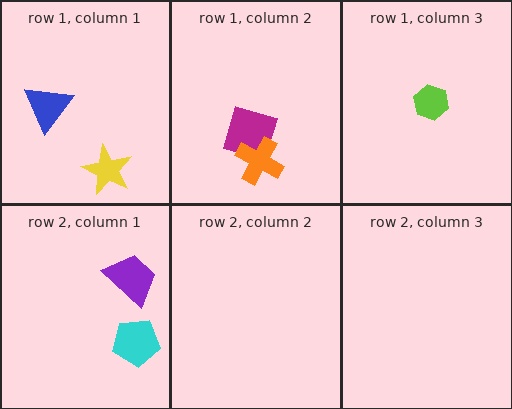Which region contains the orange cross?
The row 1, column 2 region.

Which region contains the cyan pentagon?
The row 2, column 1 region.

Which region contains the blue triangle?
The row 1, column 1 region.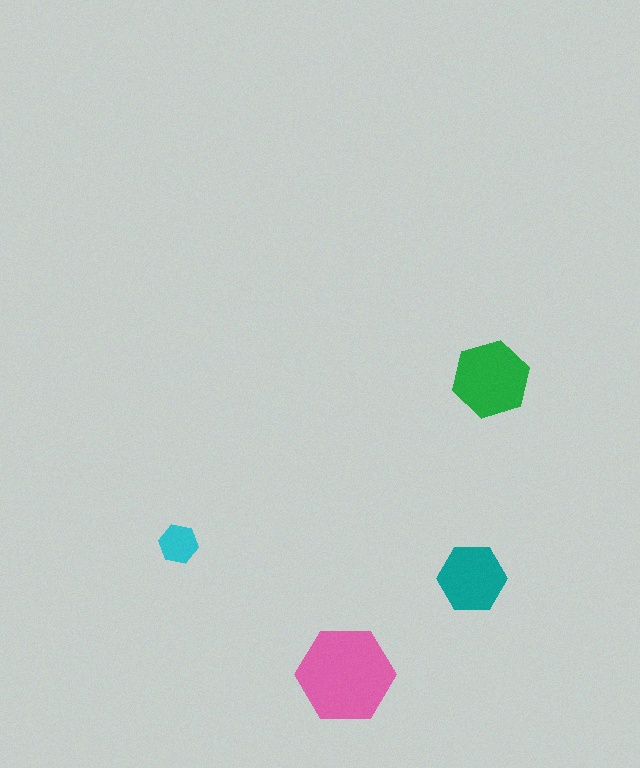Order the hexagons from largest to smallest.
the pink one, the green one, the teal one, the cyan one.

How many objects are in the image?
There are 4 objects in the image.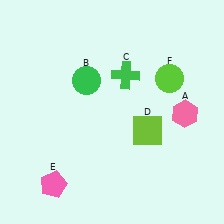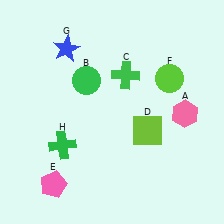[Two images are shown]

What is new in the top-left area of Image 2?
A blue star (G) was added in the top-left area of Image 2.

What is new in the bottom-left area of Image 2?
A green cross (H) was added in the bottom-left area of Image 2.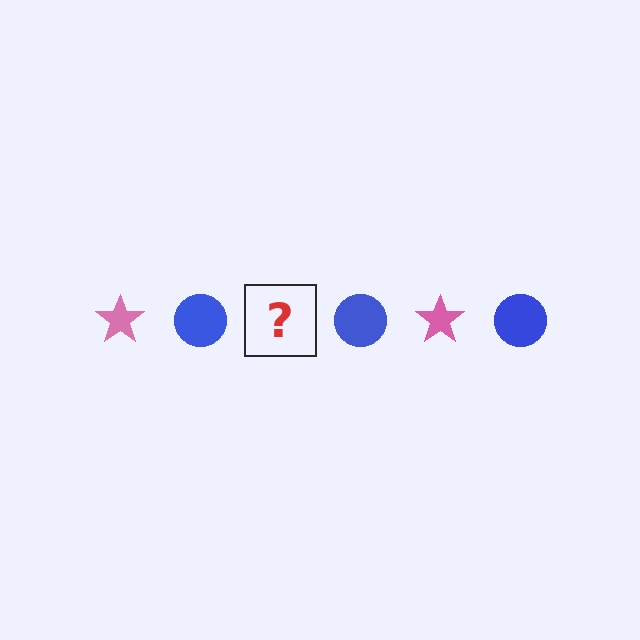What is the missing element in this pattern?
The missing element is a pink star.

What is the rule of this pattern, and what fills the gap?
The rule is that the pattern alternates between pink star and blue circle. The gap should be filled with a pink star.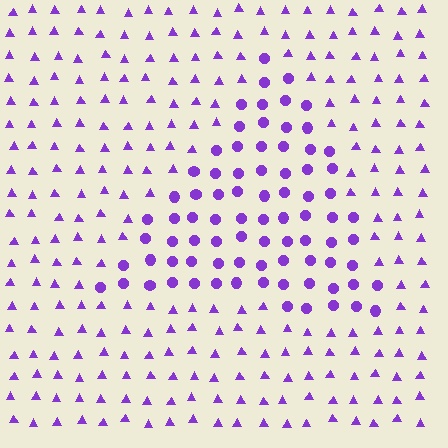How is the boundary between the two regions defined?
The boundary is defined by a change in element shape: circles inside vs. triangles outside. All elements share the same color and spacing.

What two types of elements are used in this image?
The image uses circles inside the triangle region and triangles outside it.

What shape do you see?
I see a triangle.